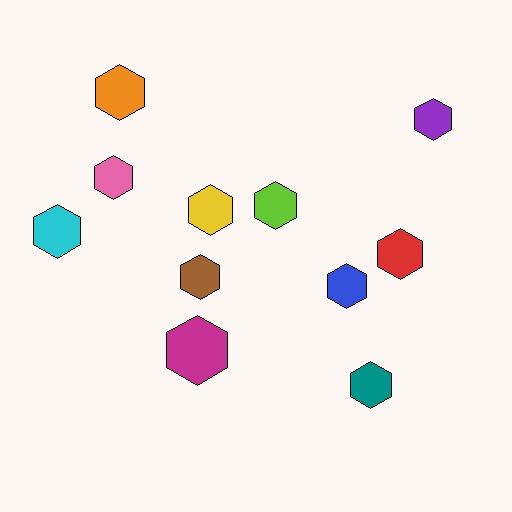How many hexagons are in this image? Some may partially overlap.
There are 11 hexagons.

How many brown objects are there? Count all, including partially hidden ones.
There is 1 brown object.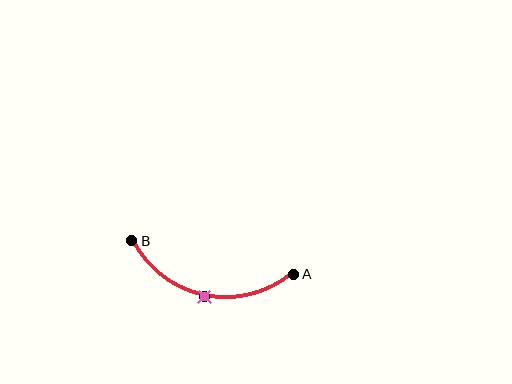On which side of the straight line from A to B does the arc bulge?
The arc bulges below the straight line connecting A and B.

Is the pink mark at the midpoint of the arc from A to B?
Yes. The pink mark lies on the arc at equal arc-length from both A and B — it is the arc midpoint.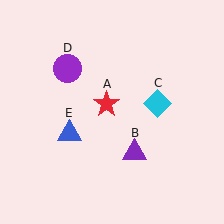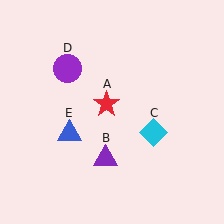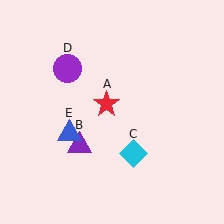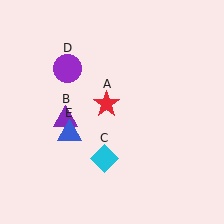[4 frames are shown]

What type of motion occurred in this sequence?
The purple triangle (object B), cyan diamond (object C) rotated clockwise around the center of the scene.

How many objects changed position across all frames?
2 objects changed position: purple triangle (object B), cyan diamond (object C).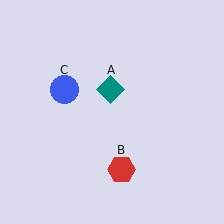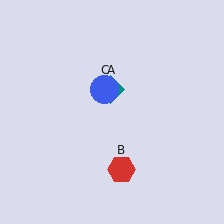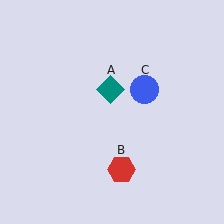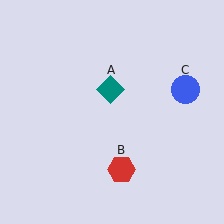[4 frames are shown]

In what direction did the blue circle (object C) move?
The blue circle (object C) moved right.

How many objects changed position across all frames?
1 object changed position: blue circle (object C).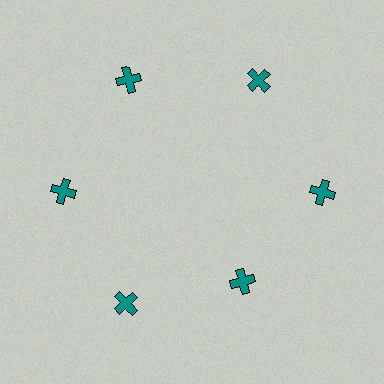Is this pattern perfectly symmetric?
No. The 6 teal crosses are arranged in a ring, but one element near the 5 o'clock position is pulled inward toward the center, breaking the 6-fold rotational symmetry.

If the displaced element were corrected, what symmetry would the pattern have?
It would have 6-fold rotational symmetry — the pattern would map onto itself every 60 degrees.